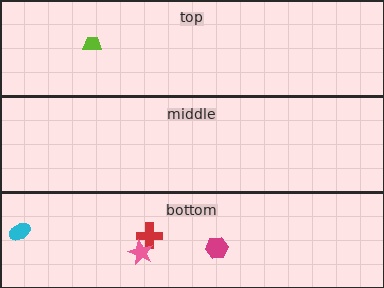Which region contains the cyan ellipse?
The bottom region.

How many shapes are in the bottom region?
4.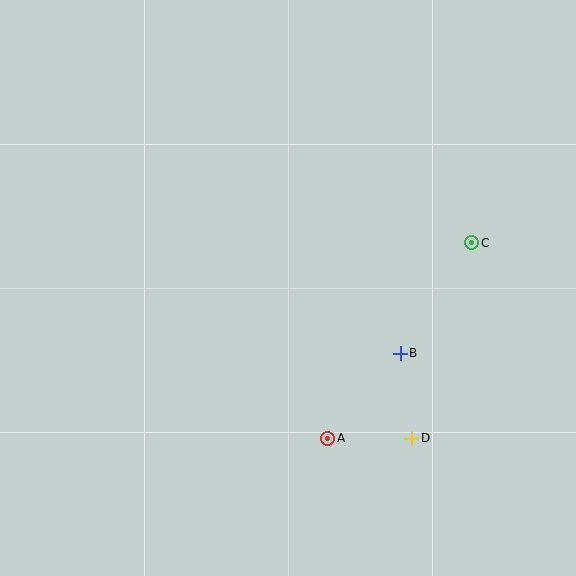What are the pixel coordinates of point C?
Point C is at (472, 243).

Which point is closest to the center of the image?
Point B at (400, 353) is closest to the center.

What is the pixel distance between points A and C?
The distance between A and C is 243 pixels.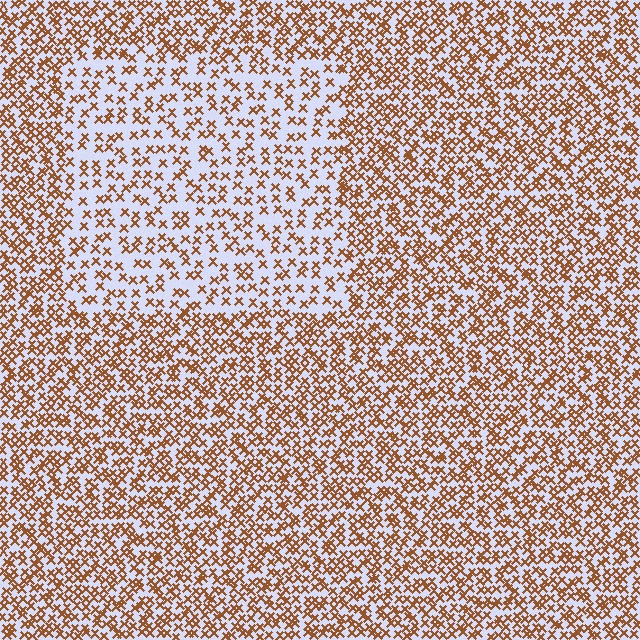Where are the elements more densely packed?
The elements are more densely packed outside the rectangle boundary.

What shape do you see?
I see a rectangle.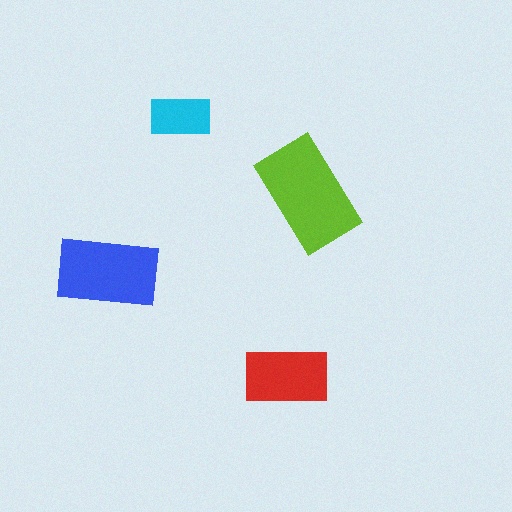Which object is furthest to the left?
The blue rectangle is leftmost.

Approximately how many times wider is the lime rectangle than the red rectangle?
About 1.5 times wider.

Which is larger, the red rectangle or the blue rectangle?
The blue one.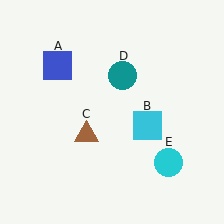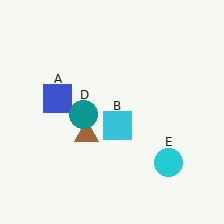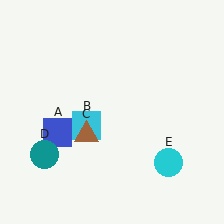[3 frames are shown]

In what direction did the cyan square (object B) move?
The cyan square (object B) moved left.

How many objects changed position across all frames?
3 objects changed position: blue square (object A), cyan square (object B), teal circle (object D).